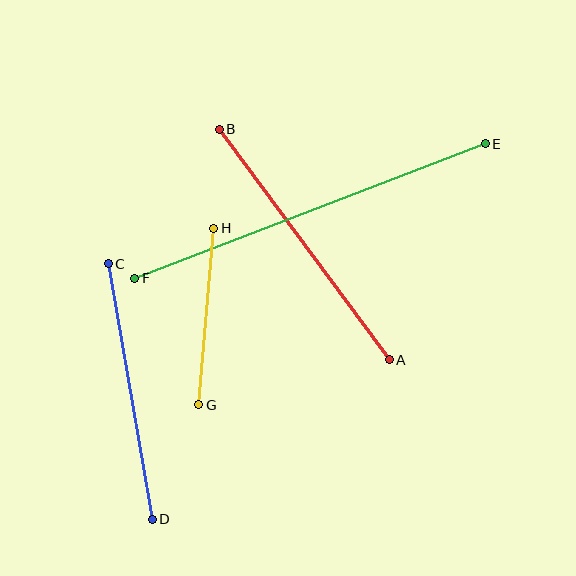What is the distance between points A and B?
The distance is approximately 287 pixels.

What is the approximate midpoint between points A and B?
The midpoint is at approximately (304, 245) pixels.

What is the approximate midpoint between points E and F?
The midpoint is at approximately (310, 211) pixels.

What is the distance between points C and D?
The distance is approximately 259 pixels.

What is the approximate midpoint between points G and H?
The midpoint is at approximately (206, 317) pixels.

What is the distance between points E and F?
The distance is approximately 375 pixels.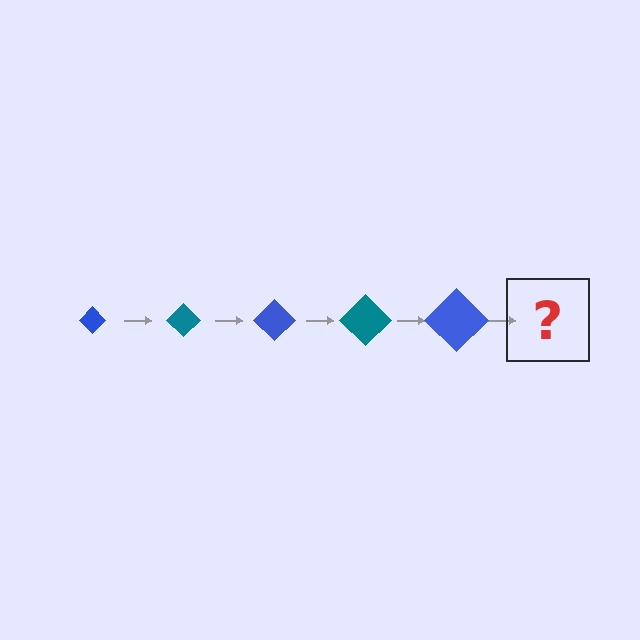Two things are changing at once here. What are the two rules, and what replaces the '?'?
The two rules are that the diamond grows larger each step and the color cycles through blue and teal. The '?' should be a teal diamond, larger than the previous one.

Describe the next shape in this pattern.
It should be a teal diamond, larger than the previous one.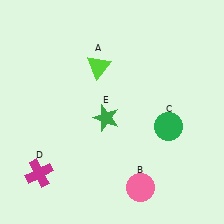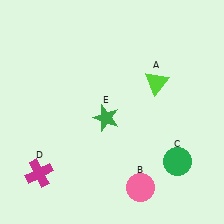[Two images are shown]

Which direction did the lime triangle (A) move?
The lime triangle (A) moved right.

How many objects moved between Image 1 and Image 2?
2 objects moved between the two images.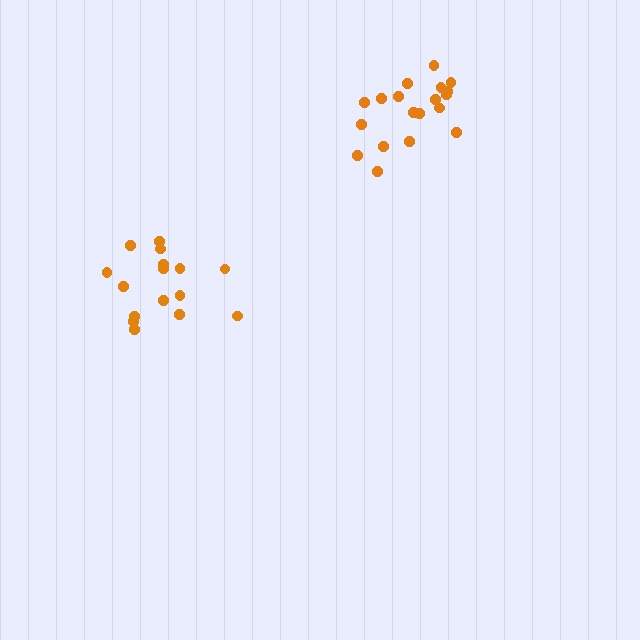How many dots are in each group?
Group 1: 16 dots, Group 2: 19 dots (35 total).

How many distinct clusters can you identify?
There are 2 distinct clusters.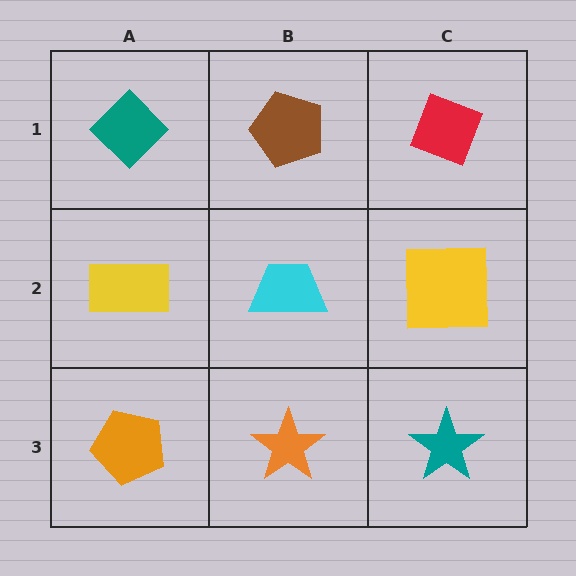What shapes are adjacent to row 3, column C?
A yellow square (row 2, column C), an orange star (row 3, column B).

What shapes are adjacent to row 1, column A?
A yellow rectangle (row 2, column A), a brown pentagon (row 1, column B).